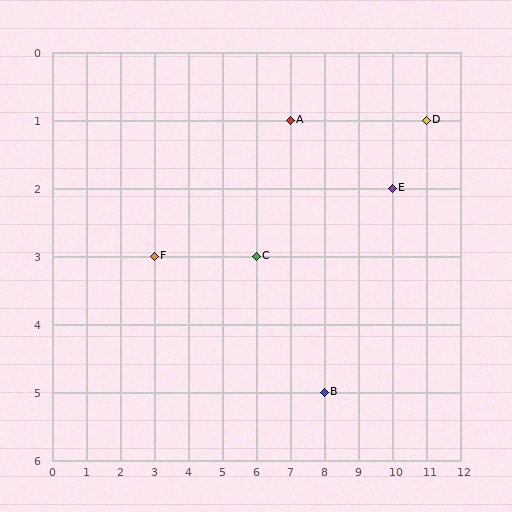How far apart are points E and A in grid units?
Points E and A are 3 columns and 1 row apart (about 3.2 grid units diagonally).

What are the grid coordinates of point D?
Point D is at grid coordinates (11, 1).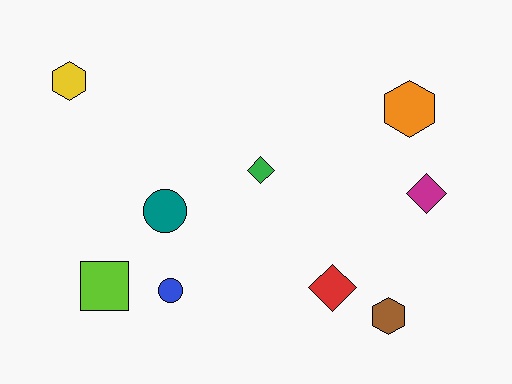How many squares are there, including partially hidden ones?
There is 1 square.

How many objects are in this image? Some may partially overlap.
There are 9 objects.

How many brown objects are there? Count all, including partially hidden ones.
There is 1 brown object.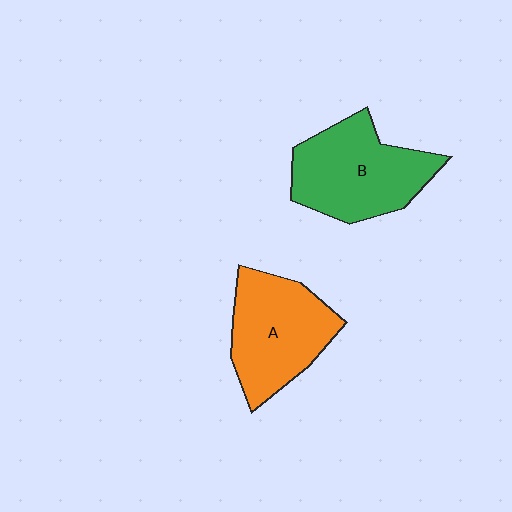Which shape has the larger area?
Shape B (green).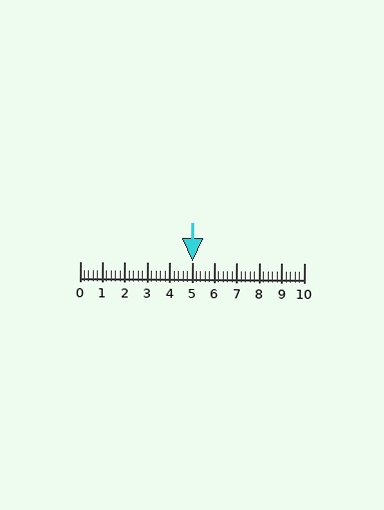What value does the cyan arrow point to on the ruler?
The cyan arrow points to approximately 5.0.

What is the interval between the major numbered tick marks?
The major tick marks are spaced 1 units apart.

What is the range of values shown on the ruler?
The ruler shows values from 0 to 10.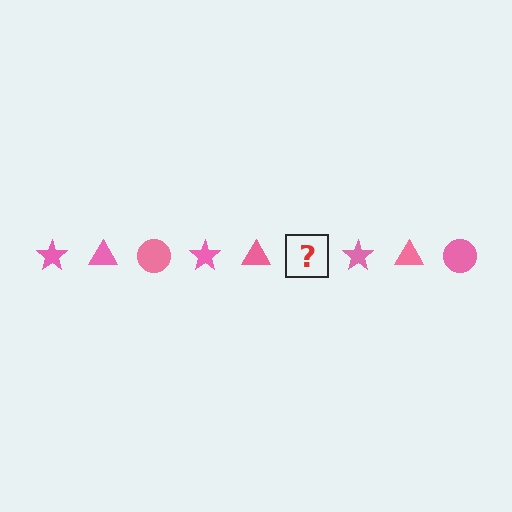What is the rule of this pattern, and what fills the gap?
The rule is that the pattern cycles through star, triangle, circle shapes in pink. The gap should be filled with a pink circle.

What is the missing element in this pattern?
The missing element is a pink circle.